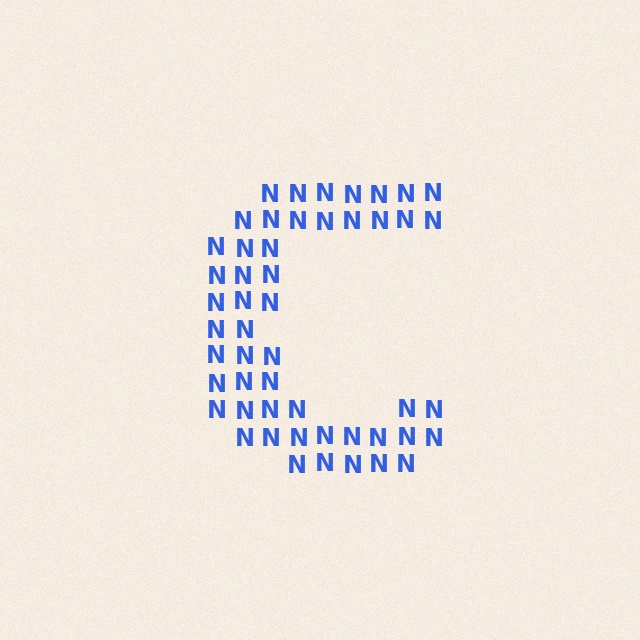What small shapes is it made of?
It is made of small letter N's.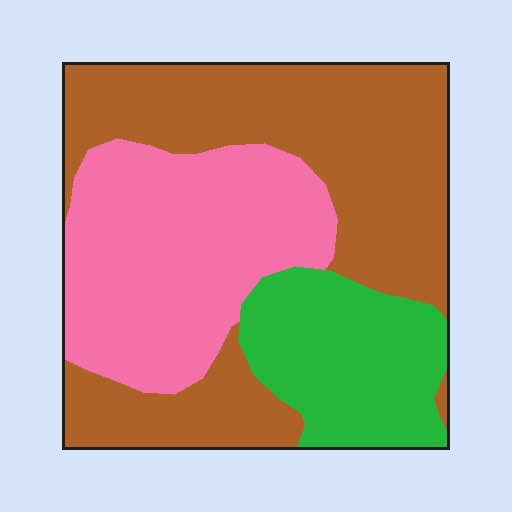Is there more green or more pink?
Pink.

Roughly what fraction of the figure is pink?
Pink covers 34% of the figure.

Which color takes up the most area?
Brown, at roughly 45%.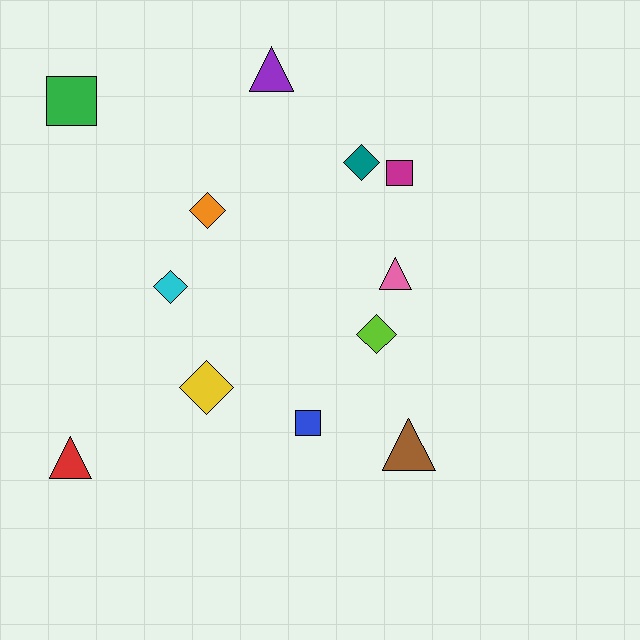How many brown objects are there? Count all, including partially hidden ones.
There is 1 brown object.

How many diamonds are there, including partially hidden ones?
There are 5 diamonds.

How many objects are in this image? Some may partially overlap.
There are 12 objects.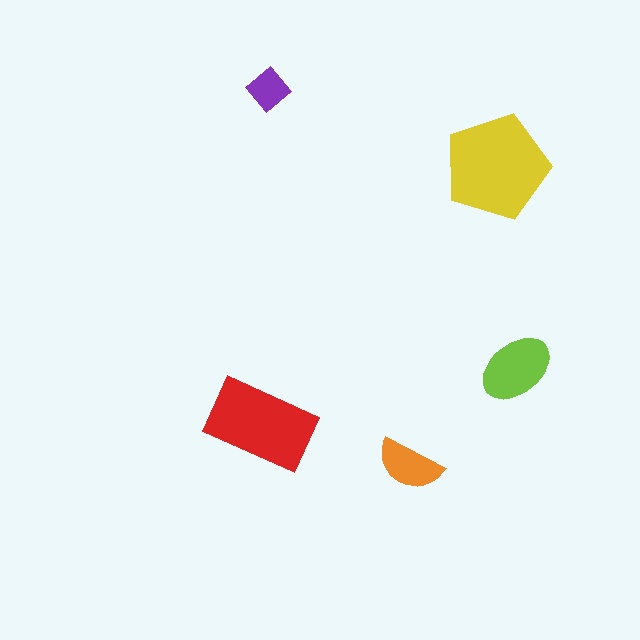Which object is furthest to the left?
The red rectangle is leftmost.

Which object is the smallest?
The purple diamond.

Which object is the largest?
The yellow pentagon.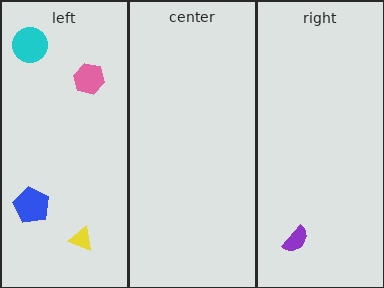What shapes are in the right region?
The purple semicircle.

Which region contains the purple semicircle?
The right region.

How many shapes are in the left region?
4.